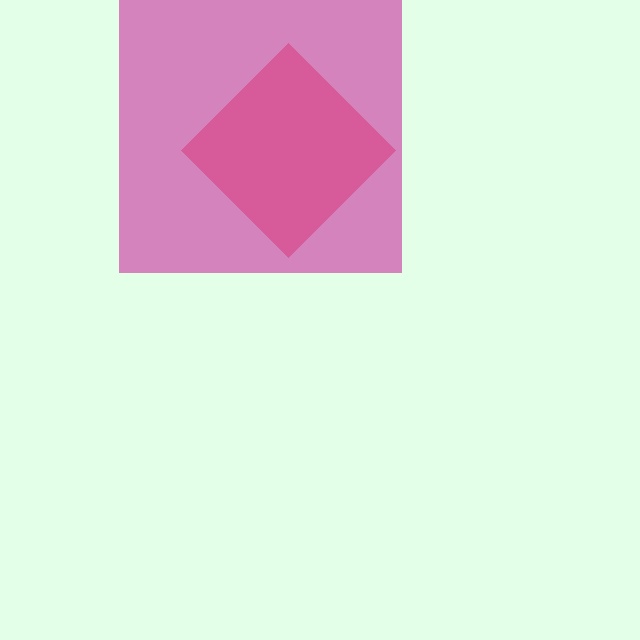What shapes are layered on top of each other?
The layered shapes are: a red diamond, a magenta square.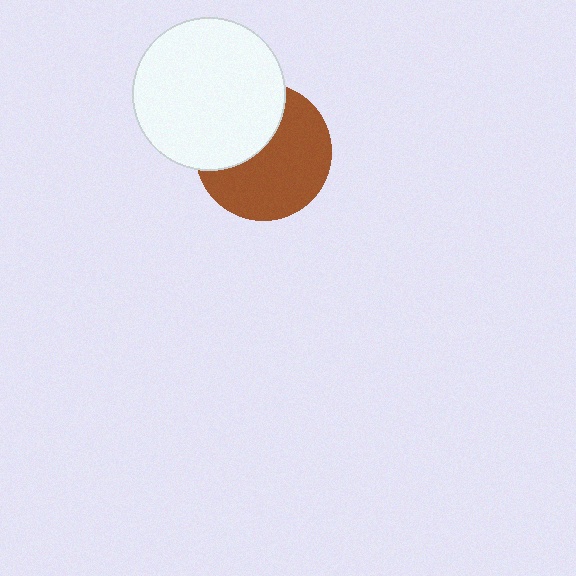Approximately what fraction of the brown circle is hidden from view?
Roughly 38% of the brown circle is hidden behind the white circle.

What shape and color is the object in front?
The object in front is a white circle.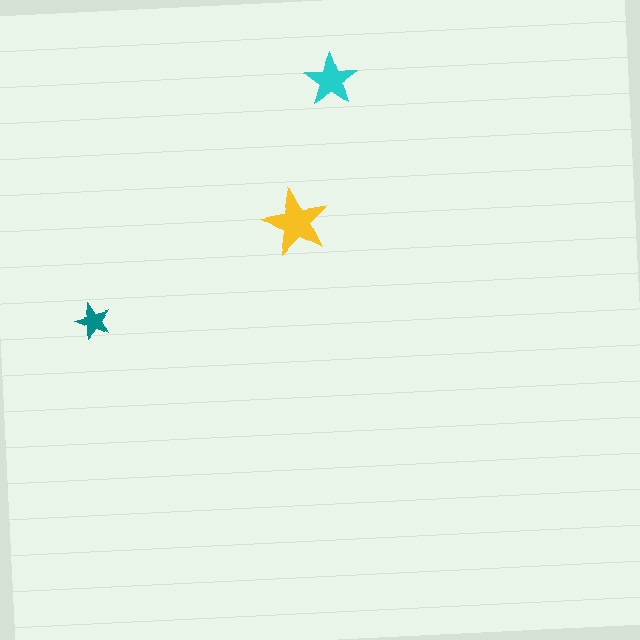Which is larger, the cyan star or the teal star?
The cyan one.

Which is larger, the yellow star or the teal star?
The yellow one.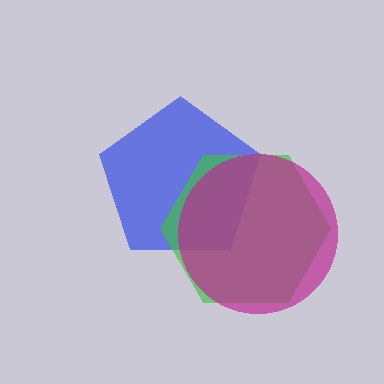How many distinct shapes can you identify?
There are 3 distinct shapes: a blue pentagon, a green hexagon, a magenta circle.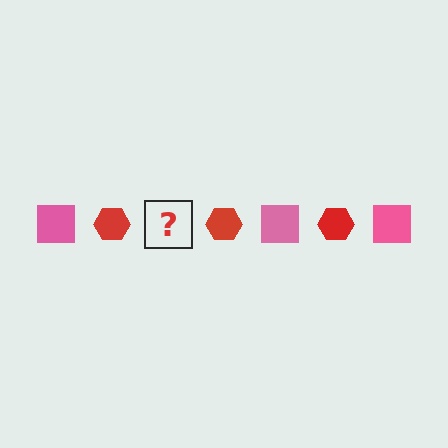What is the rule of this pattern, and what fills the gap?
The rule is that the pattern alternates between pink square and red hexagon. The gap should be filled with a pink square.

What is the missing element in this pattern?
The missing element is a pink square.